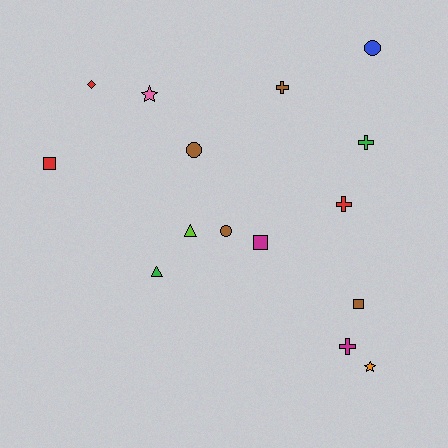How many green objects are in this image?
There are 2 green objects.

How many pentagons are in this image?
There are no pentagons.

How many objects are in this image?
There are 15 objects.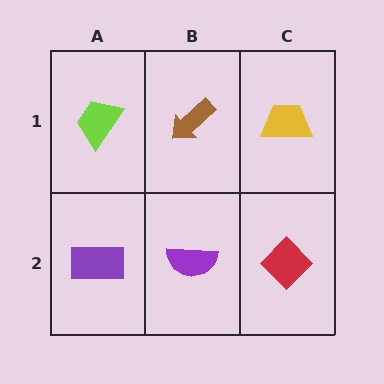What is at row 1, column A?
A lime trapezoid.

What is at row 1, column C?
A yellow trapezoid.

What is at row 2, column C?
A red diamond.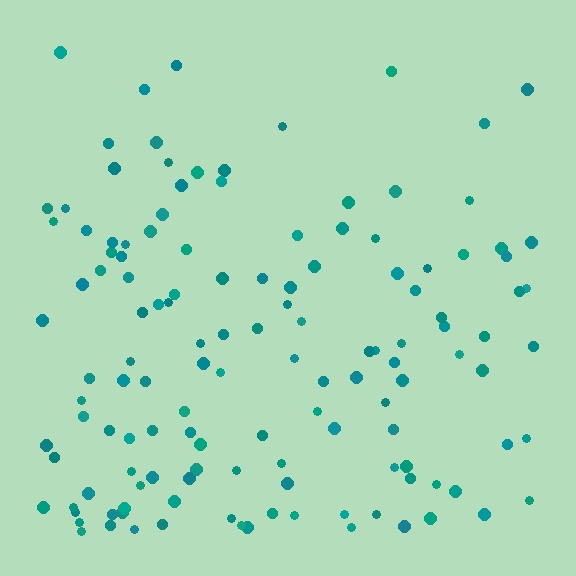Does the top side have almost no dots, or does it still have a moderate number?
Still a moderate number, just noticeably fewer than the bottom.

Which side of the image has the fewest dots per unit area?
The top.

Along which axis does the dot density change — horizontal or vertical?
Vertical.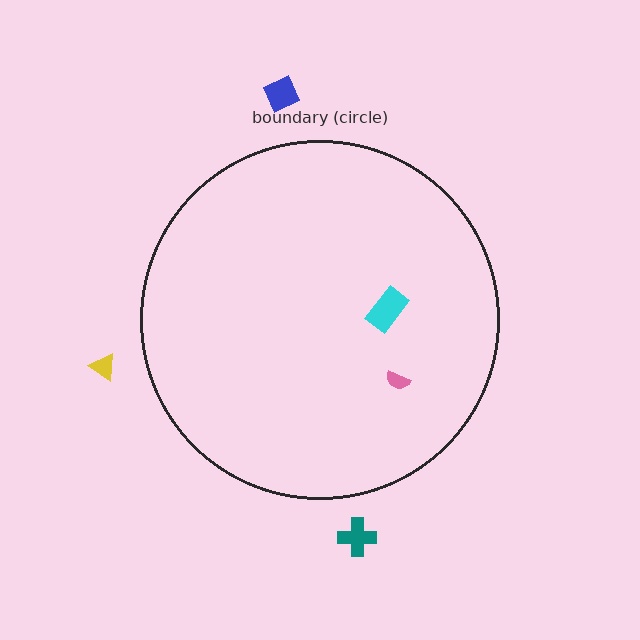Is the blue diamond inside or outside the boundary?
Outside.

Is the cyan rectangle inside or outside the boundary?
Inside.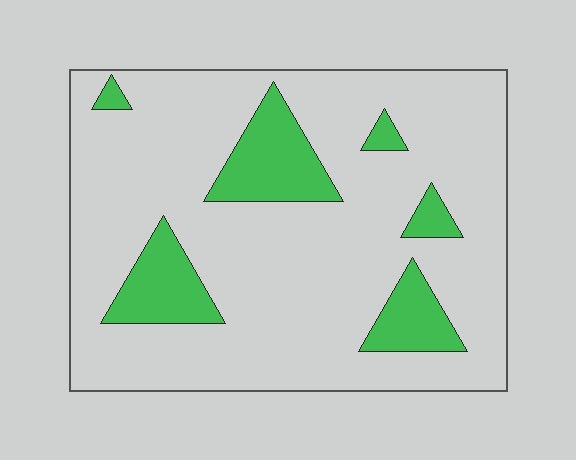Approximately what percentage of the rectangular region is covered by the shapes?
Approximately 15%.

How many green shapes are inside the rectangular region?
6.